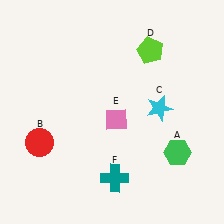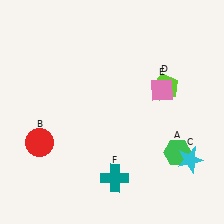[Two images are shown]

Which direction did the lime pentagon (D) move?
The lime pentagon (D) moved down.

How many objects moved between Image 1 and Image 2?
3 objects moved between the two images.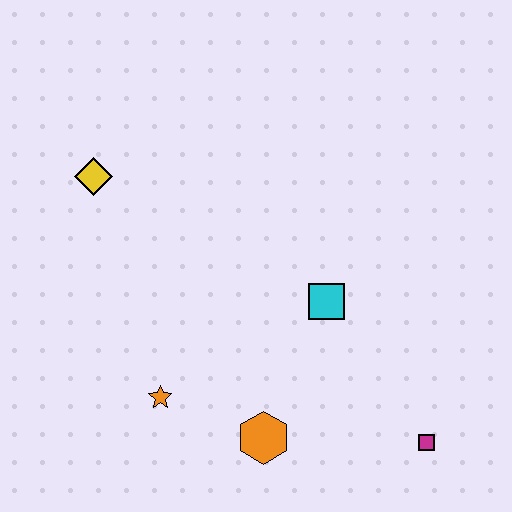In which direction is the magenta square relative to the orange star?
The magenta square is to the right of the orange star.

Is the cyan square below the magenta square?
No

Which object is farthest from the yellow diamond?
The magenta square is farthest from the yellow diamond.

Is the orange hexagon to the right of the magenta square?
No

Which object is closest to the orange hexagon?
The orange star is closest to the orange hexagon.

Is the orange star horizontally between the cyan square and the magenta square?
No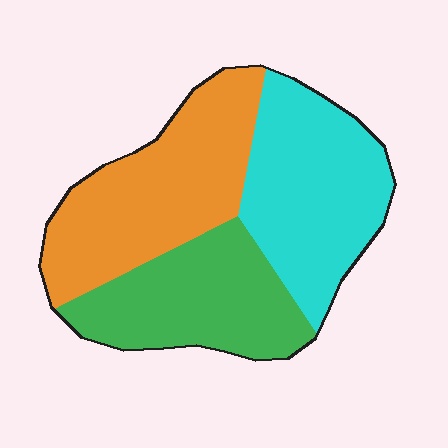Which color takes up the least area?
Green, at roughly 30%.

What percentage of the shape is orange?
Orange covers around 35% of the shape.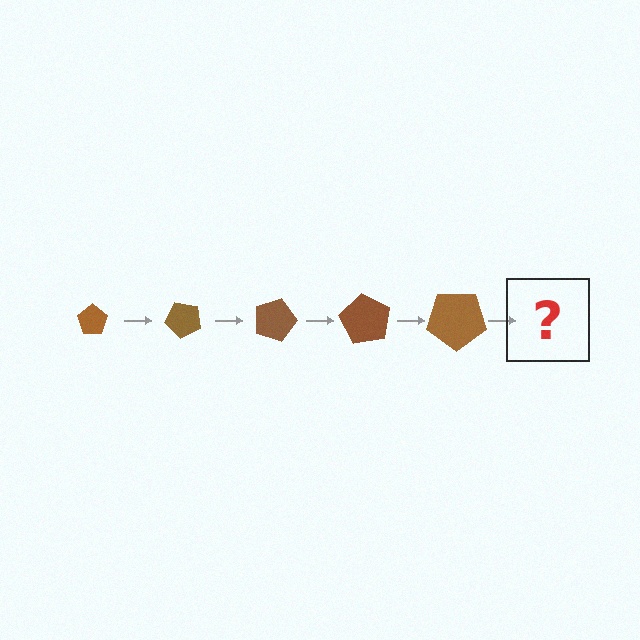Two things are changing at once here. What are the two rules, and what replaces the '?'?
The two rules are that the pentagon grows larger each step and it rotates 45 degrees each step. The '?' should be a pentagon, larger than the previous one and rotated 225 degrees from the start.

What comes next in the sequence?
The next element should be a pentagon, larger than the previous one and rotated 225 degrees from the start.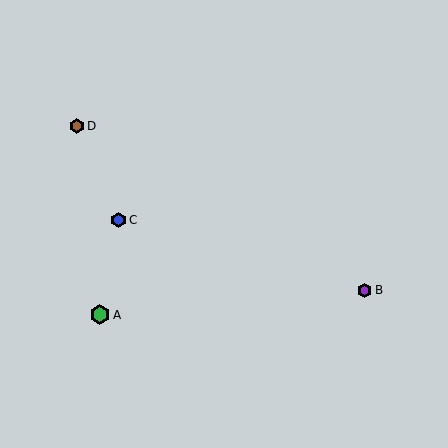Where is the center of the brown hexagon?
The center of the brown hexagon is at (77, 126).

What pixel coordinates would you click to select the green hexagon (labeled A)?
Click at (100, 315) to select the green hexagon A.